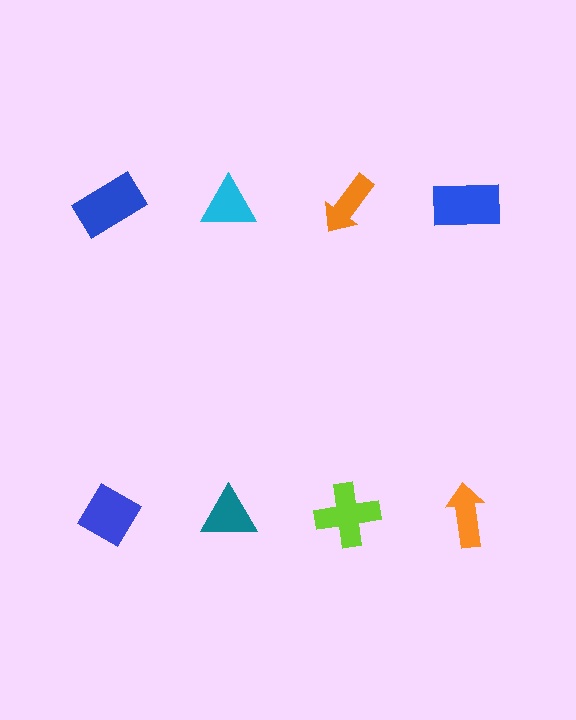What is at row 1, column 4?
A blue rectangle.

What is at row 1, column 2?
A cyan triangle.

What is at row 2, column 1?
A blue diamond.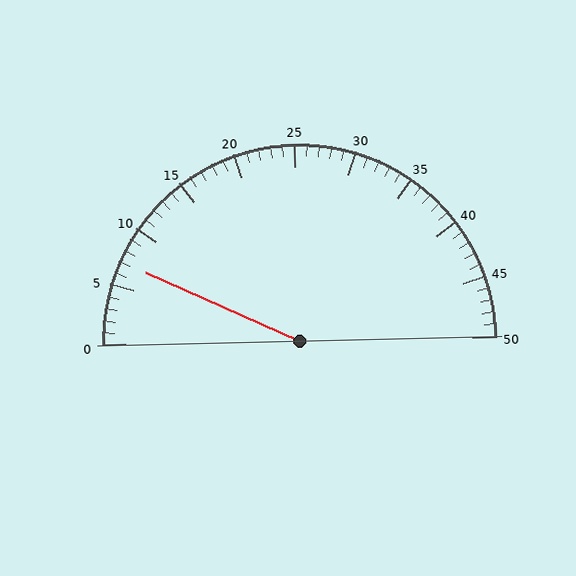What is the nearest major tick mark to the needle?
The nearest major tick mark is 5.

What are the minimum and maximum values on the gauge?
The gauge ranges from 0 to 50.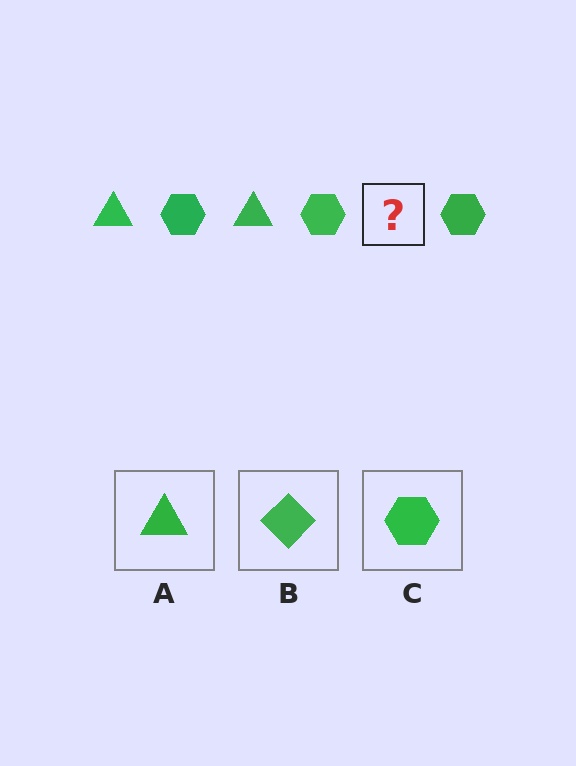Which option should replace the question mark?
Option A.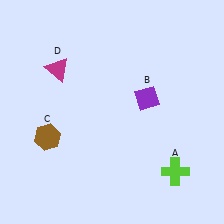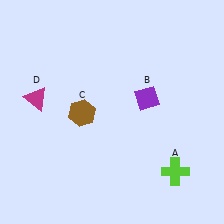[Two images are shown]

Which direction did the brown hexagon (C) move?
The brown hexagon (C) moved right.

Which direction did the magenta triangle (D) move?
The magenta triangle (D) moved down.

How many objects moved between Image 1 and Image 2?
2 objects moved between the two images.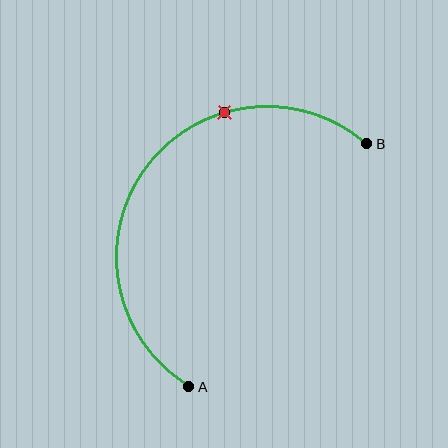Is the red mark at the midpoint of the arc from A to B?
No. The red mark lies on the arc but is closer to endpoint B. The arc midpoint would be at the point on the curve equidistant along the arc from both A and B.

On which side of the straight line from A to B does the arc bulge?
The arc bulges above and to the left of the straight line connecting A and B.